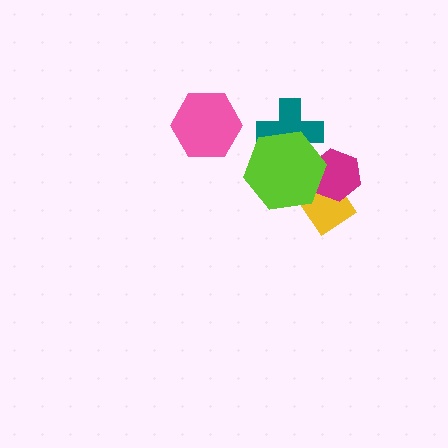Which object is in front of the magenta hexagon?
The lime hexagon is in front of the magenta hexagon.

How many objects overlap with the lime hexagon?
3 objects overlap with the lime hexagon.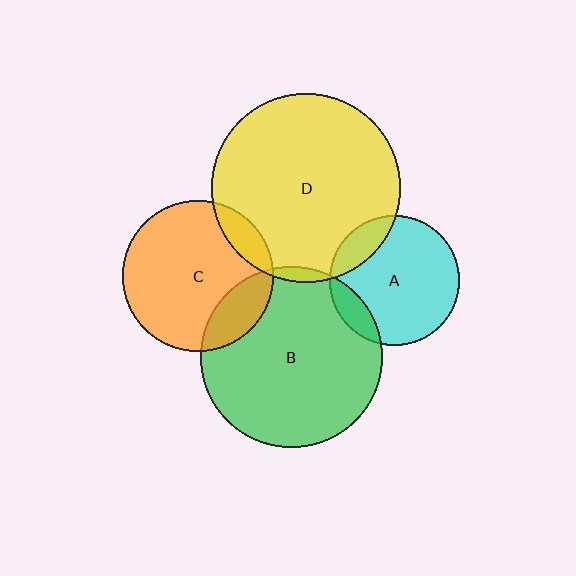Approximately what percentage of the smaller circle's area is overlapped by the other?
Approximately 10%.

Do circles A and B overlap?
Yes.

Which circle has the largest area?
Circle D (yellow).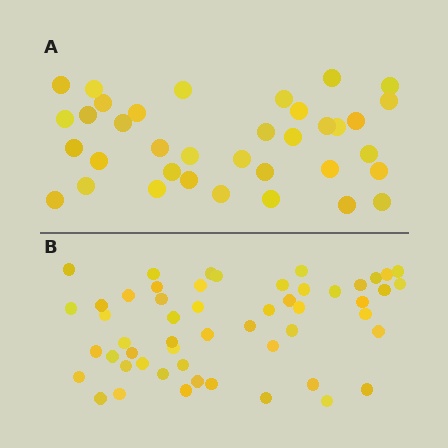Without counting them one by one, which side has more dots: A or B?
Region B (the bottom region) has more dots.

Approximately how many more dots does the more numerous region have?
Region B has approximately 15 more dots than region A.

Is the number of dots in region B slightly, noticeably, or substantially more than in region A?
Region B has substantially more. The ratio is roughly 1.5 to 1.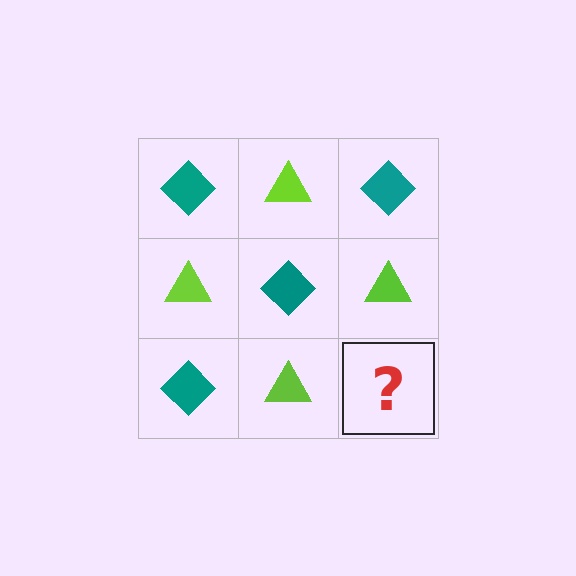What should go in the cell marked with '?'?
The missing cell should contain a teal diamond.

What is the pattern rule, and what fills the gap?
The rule is that it alternates teal diamond and lime triangle in a checkerboard pattern. The gap should be filled with a teal diamond.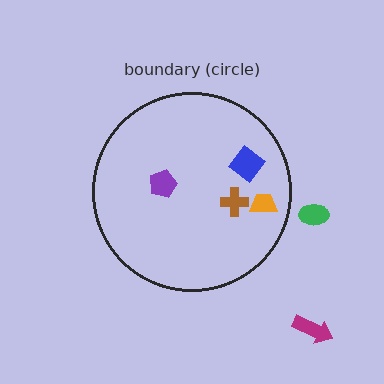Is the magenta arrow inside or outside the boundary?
Outside.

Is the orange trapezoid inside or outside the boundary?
Inside.